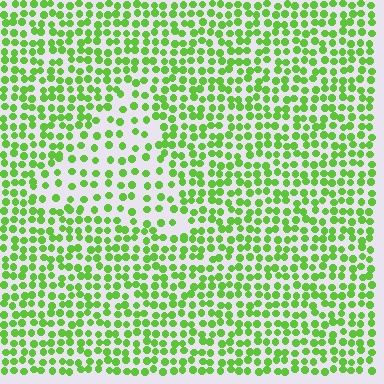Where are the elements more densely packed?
The elements are more densely packed outside the triangle boundary.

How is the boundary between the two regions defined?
The boundary is defined by a change in element density (approximately 1.8x ratio). All elements are the same color, size, and shape.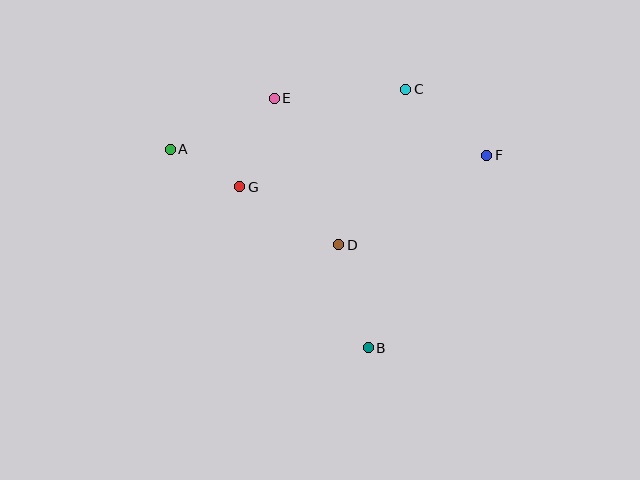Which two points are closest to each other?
Points A and G are closest to each other.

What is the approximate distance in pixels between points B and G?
The distance between B and G is approximately 206 pixels.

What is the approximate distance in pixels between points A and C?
The distance between A and C is approximately 243 pixels.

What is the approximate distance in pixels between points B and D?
The distance between B and D is approximately 107 pixels.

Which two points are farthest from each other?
Points A and F are farthest from each other.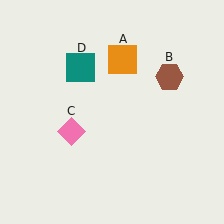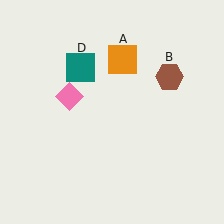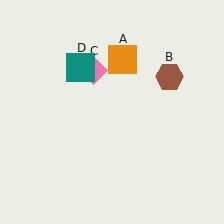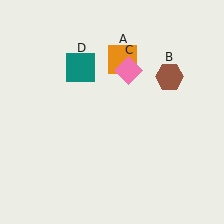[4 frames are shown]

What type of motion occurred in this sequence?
The pink diamond (object C) rotated clockwise around the center of the scene.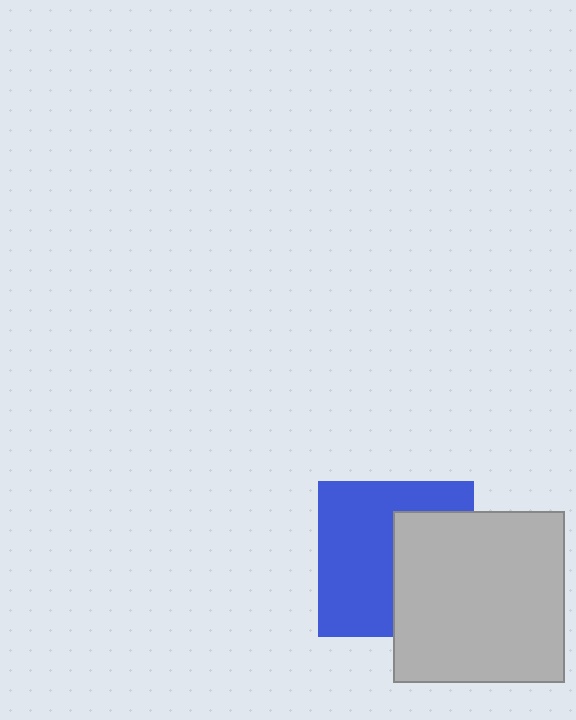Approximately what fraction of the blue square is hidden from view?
Roughly 41% of the blue square is hidden behind the light gray square.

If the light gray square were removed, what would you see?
You would see the complete blue square.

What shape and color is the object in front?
The object in front is a light gray square.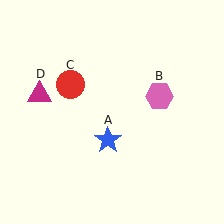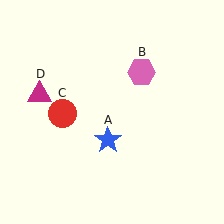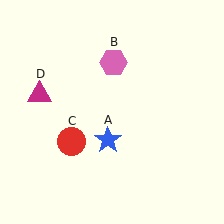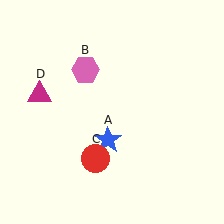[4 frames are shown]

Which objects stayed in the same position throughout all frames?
Blue star (object A) and magenta triangle (object D) remained stationary.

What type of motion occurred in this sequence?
The pink hexagon (object B), red circle (object C) rotated counterclockwise around the center of the scene.